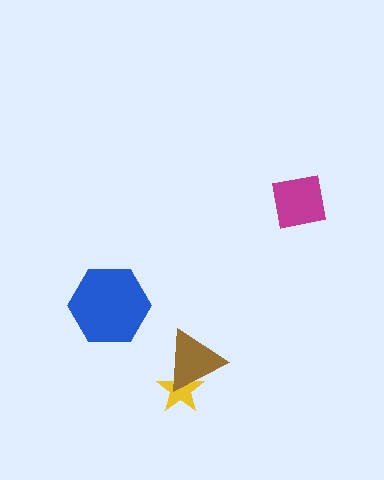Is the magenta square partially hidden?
No, no other shape covers it.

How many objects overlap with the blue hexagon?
0 objects overlap with the blue hexagon.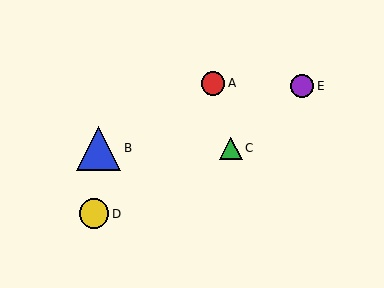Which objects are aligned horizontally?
Objects B, C are aligned horizontally.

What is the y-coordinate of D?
Object D is at y≈214.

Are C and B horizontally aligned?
Yes, both are at y≈148.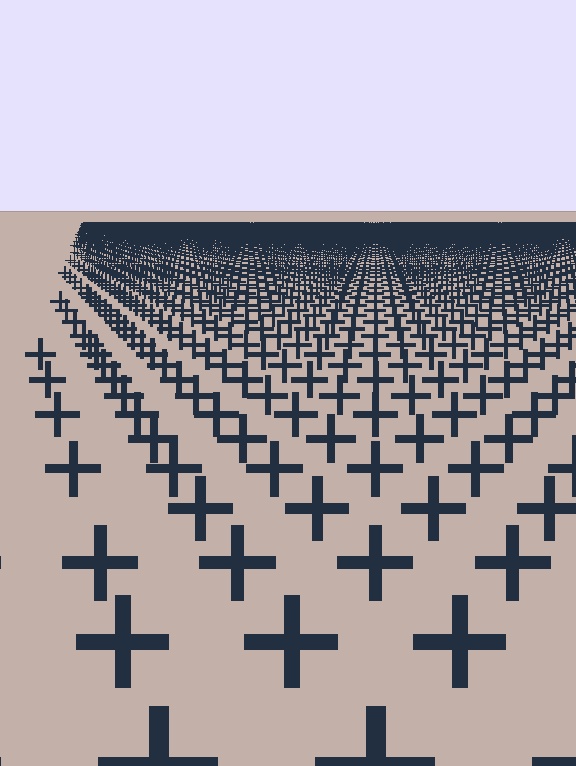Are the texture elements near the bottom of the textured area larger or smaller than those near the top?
Larger. Near the bottom, elements are closer to the viewer and appear at a bigger on-screen size.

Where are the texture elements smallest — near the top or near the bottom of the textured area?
Near the top.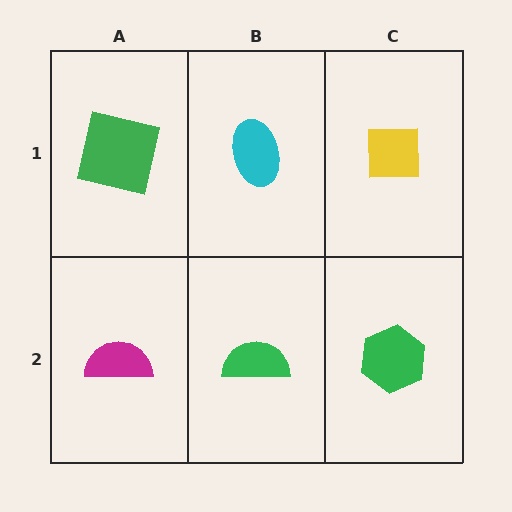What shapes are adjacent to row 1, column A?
A magenta semicircle (row 2, column A), a cyan ellipse (row 1, column B).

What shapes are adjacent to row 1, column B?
A green semicircle (row 2, column B), a green square (row 1, column A), a yellow square (row 1, column C).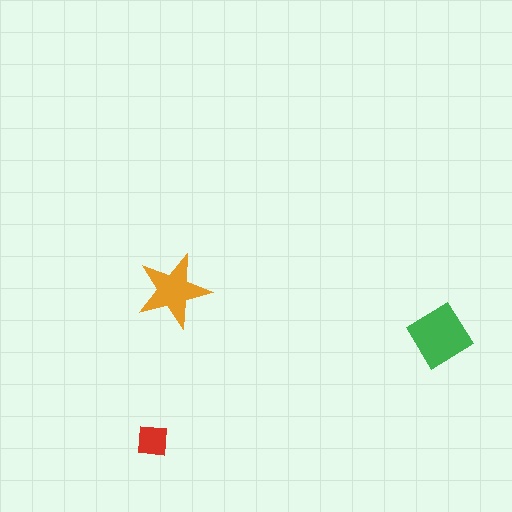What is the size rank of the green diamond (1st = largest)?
1st.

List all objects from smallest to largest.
The red square, the orange star, the green diamond.